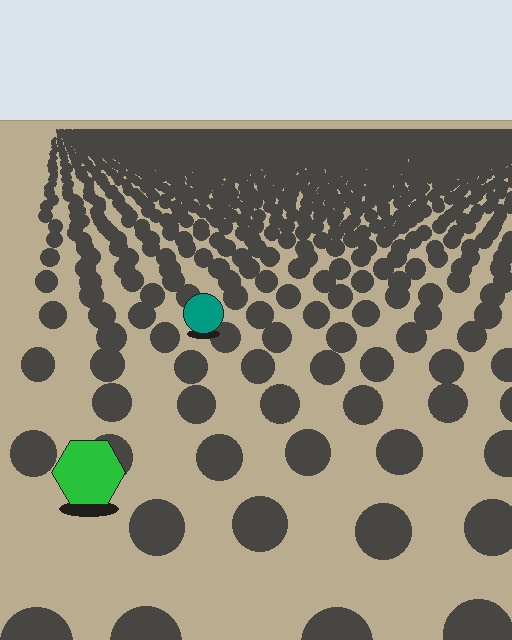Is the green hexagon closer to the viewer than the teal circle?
Yes. The green hexagon is closer — you can tell from the texture gradient: the ground texture is coarser near it.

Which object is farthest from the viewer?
The teal circle is farthest from the viewer. It appears smaller and the ground texture around it is denser.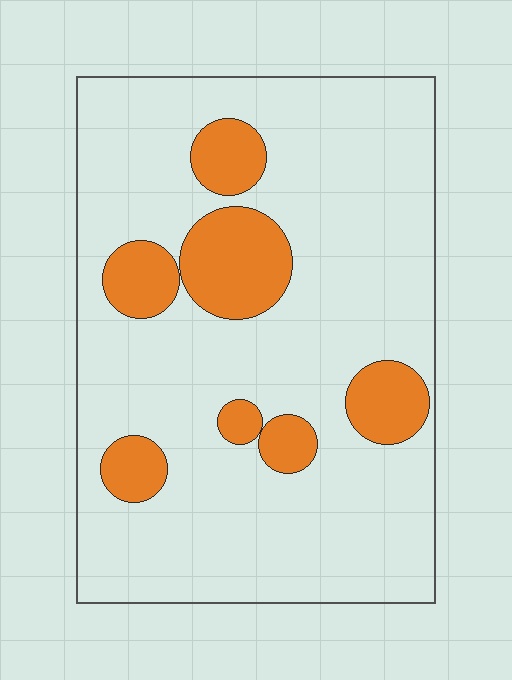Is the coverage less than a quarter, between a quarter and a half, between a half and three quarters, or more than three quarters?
Less than a quarter.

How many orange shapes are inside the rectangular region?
7.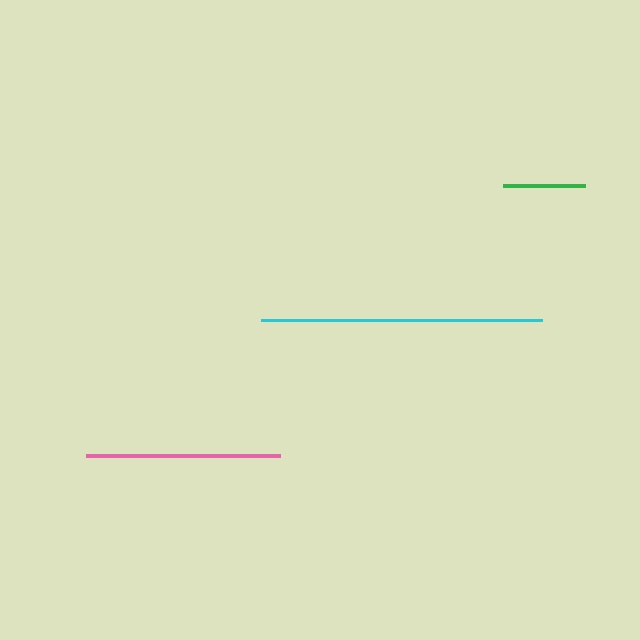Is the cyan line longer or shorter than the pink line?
The cyan line is longer than the pink line.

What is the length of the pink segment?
The pink segment is approximately 193 pixels long.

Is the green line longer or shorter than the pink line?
The pink line is longer than the green line.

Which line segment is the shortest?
The green line is the shortest at approximately 82 pixels.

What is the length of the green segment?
The green segment is approximately 82 pixels long.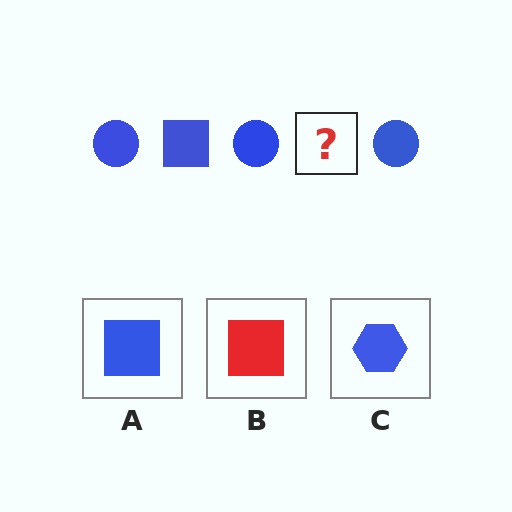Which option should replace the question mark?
Option A.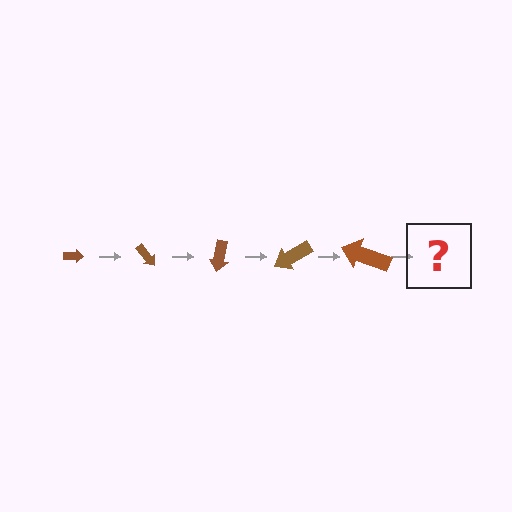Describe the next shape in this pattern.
It should be an arrow, larger than the previous one and rotated 250 degrees from the start.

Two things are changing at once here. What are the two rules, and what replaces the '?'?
The two rules are that the arrow grows larger each step and it rotates 50 degrees each step. The '?' should be an arrow, larger than the previous one and rotated 250 degrees from the start.